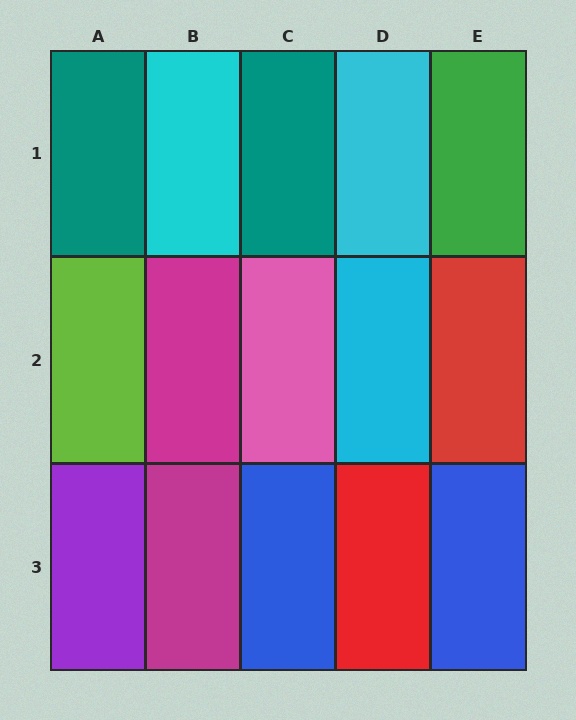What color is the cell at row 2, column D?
Cyan.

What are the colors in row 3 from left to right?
Purple, magenta, blue, red, blue.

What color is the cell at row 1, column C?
Teal.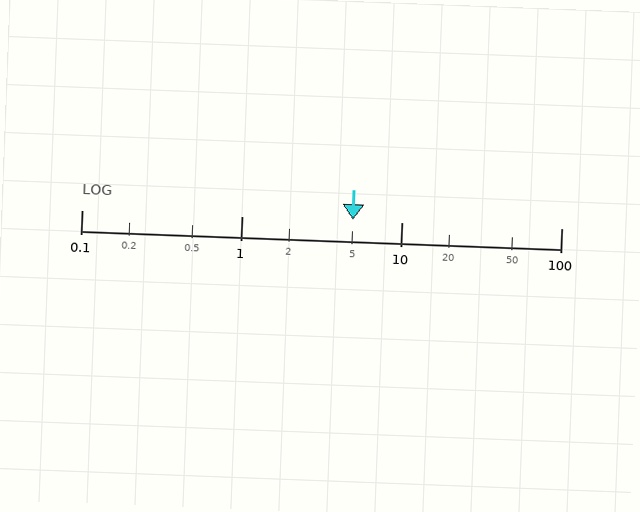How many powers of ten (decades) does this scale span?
The scale spans 3 decades, from 0.1 to 100.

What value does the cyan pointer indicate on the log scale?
The pointer indicates approximately 5.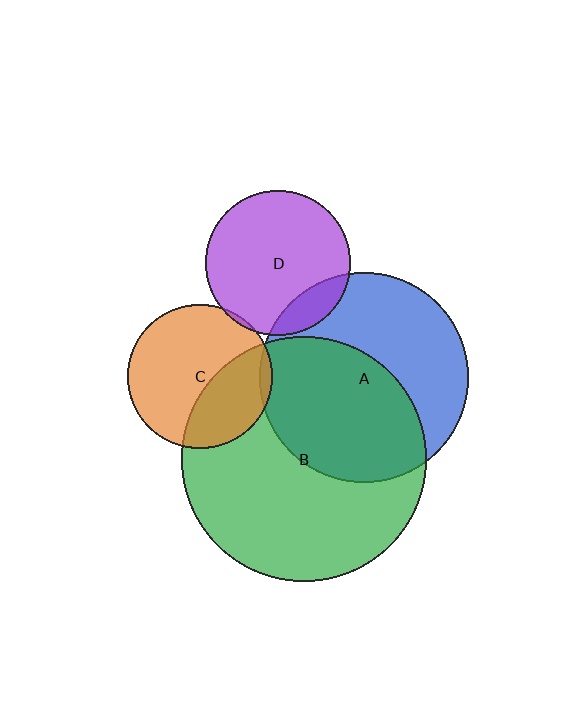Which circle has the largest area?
Circle B (green).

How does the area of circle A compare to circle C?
Approximately 2.1 times.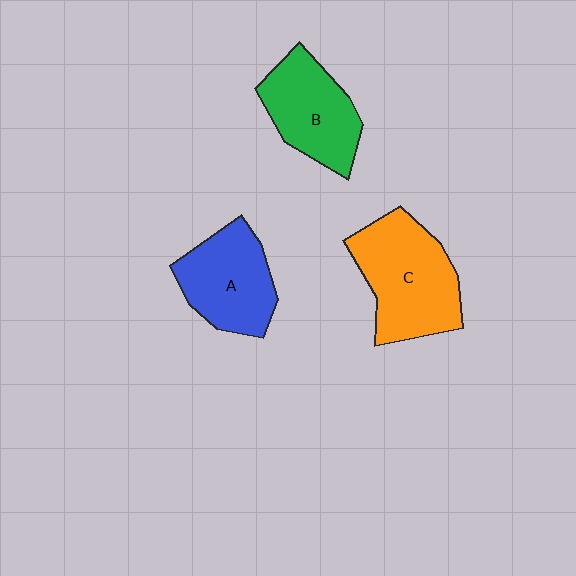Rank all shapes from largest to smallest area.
From largest to smallest: C (orange), A (blue), B (green).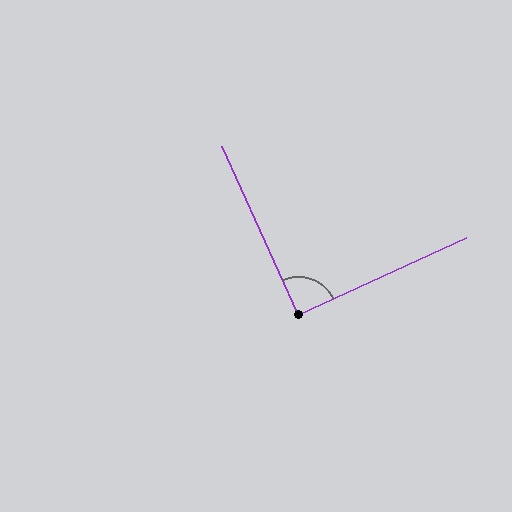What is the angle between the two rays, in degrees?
Approximately 90 degrees.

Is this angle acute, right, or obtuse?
It is approximately a right angle.